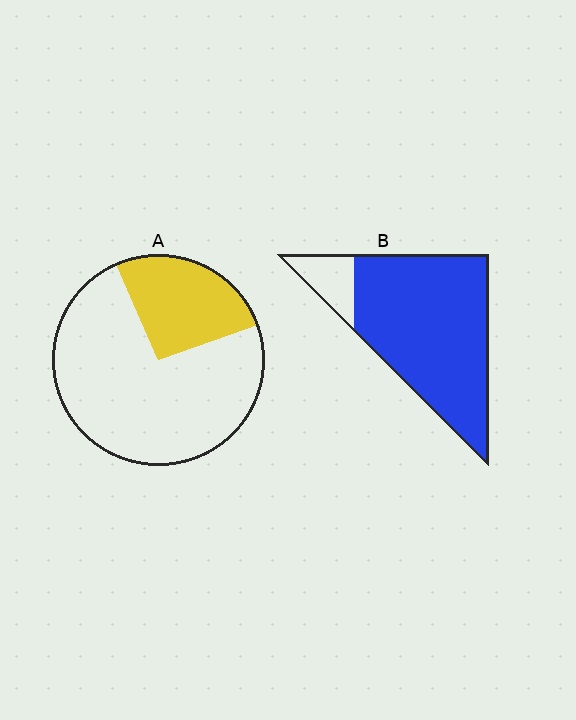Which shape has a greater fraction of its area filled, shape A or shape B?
Shape B.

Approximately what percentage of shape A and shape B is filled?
A is approximately 25% and B is approximately 85%.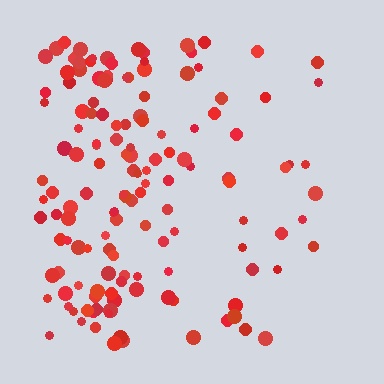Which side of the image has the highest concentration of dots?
The left.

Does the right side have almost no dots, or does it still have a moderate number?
Still a moderate number, just noticeably fewer than the left.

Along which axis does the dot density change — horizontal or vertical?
Horizontal.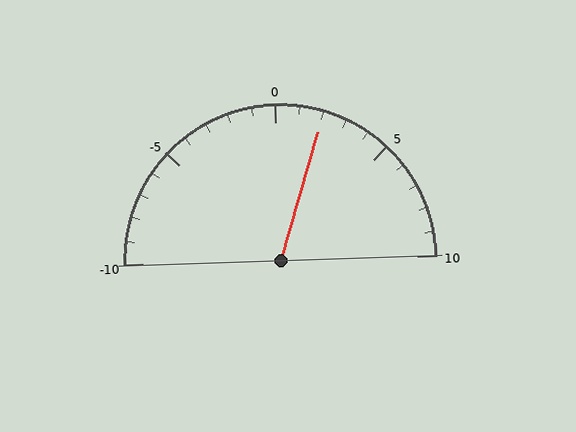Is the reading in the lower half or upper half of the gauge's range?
The reading is in the upper half of the range (-10 to 10).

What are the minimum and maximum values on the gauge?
The gauge ranges from -10 to 10.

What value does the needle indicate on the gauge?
The needle indicates approximately 2.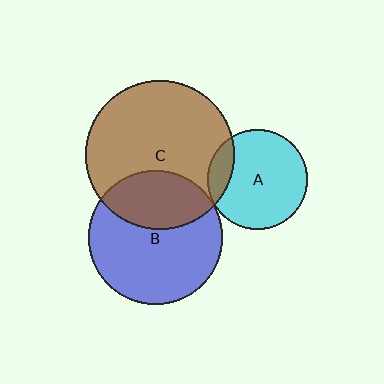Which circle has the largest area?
Circle C (brown).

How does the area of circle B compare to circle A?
Approximately 1.8 times.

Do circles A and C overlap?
Yes.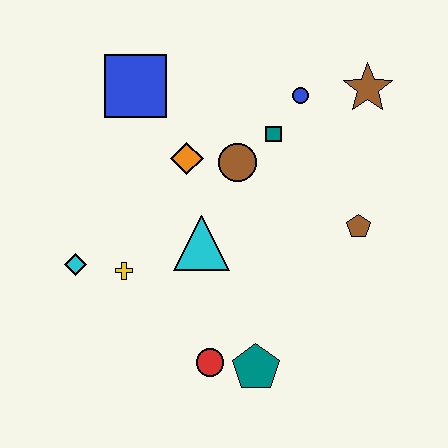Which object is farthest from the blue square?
The teal pentagon is farthest from the blue square.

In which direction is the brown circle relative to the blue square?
The brown circle is to the right of the blue square.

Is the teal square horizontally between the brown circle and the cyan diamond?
No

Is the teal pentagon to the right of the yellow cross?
Yes